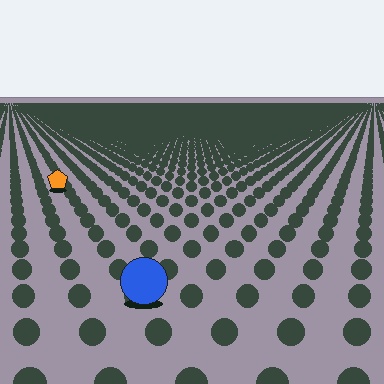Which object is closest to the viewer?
The blue circle is closest. The texture marks near it are larger and more spread out.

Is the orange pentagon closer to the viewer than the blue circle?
No. The blue circle is closer — you can tell from the texture gradient: the ground texture is coarser near it.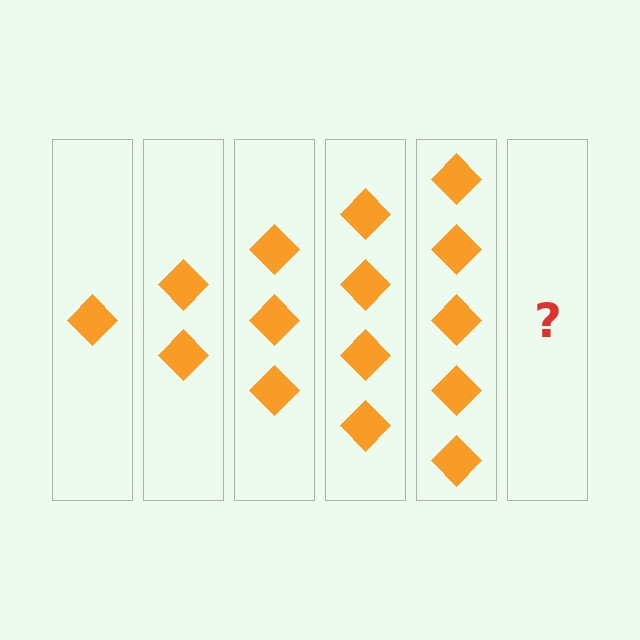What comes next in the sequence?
The next element should be 6 diamonds.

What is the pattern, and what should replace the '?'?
The pattern is that each step adds one more diamond. The '?' should be 6 diamonds.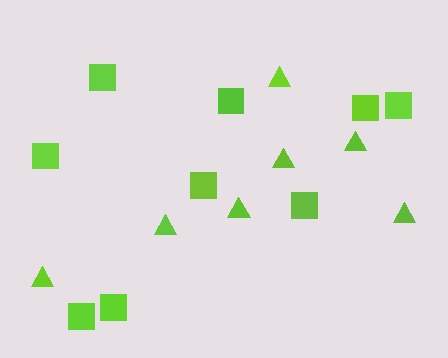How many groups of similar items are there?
There are 2 groups: one group of triangles (7) and one group of squares (9).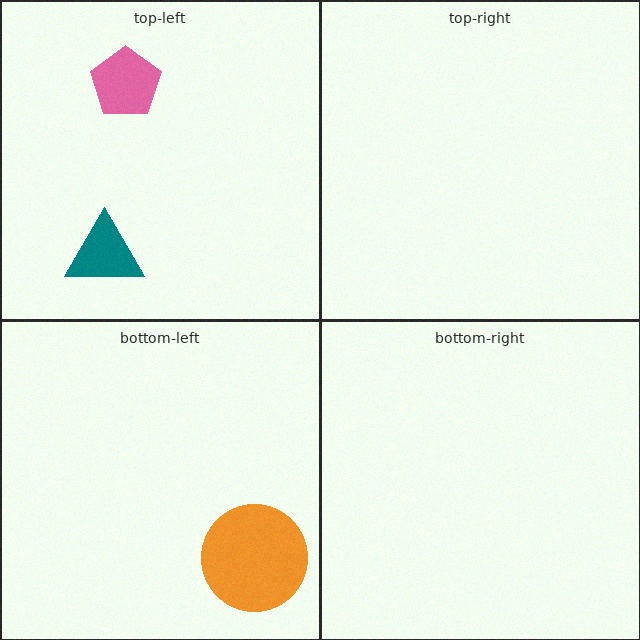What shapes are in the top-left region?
The teal triangle, the pink pentagon.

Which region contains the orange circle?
The bottom-left region.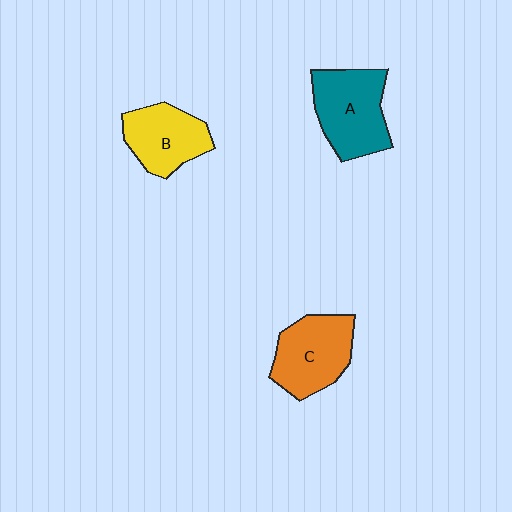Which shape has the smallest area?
Shape B (yellow).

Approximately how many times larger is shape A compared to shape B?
Approximately 1.2 times.